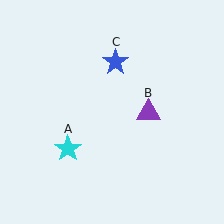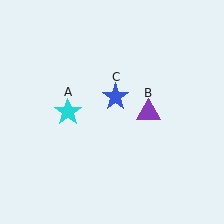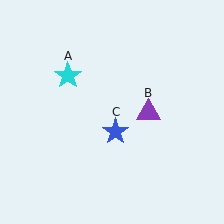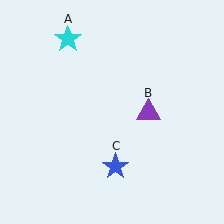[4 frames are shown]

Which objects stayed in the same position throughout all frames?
Purple triangle (object B) remained stationary.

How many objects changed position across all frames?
2 objects changed position: cyan star (object A), blue star (object C).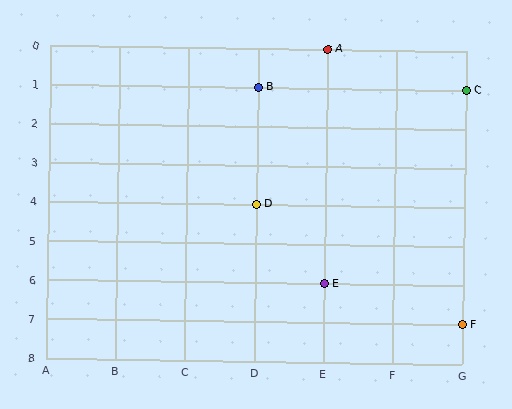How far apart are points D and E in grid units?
Points D and E are 1 column and 2 rows apart (about 2.2 grid units diagonally).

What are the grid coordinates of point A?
Point A is at grid coordinates (E, 0).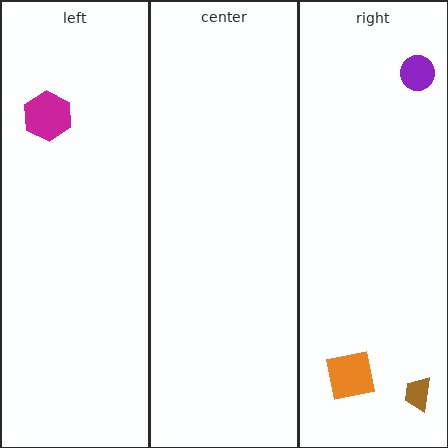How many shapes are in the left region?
1.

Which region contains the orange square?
The right region.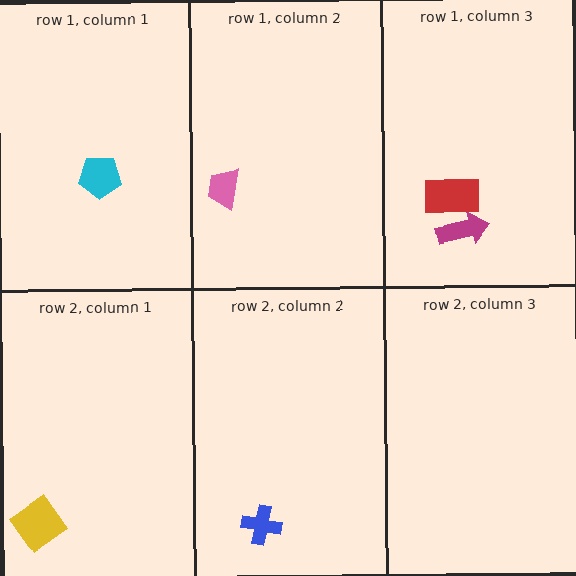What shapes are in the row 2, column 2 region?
The blue cross.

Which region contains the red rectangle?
The row 1, column 3 region.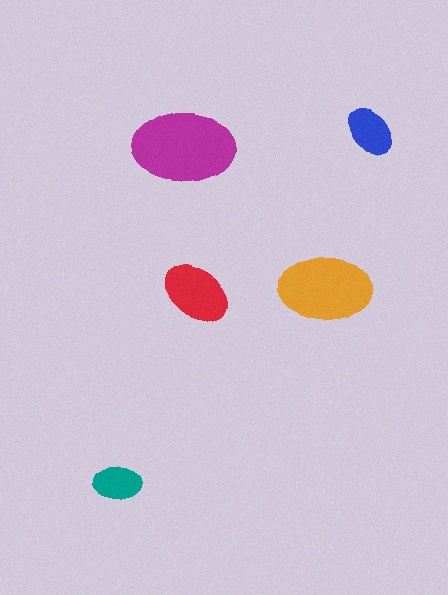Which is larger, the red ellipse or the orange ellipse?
The orange one.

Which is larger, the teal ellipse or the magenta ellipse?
The magenta one.